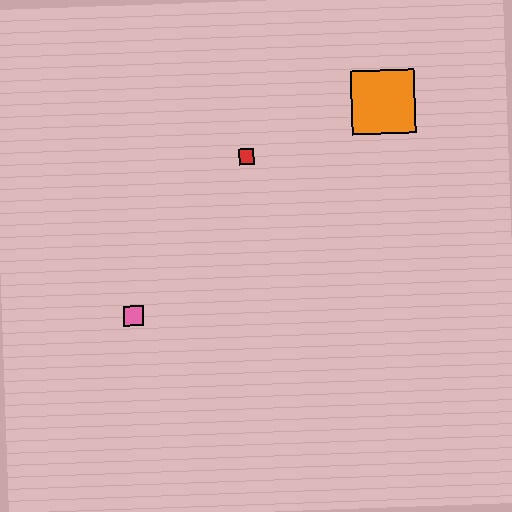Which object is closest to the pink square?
The red square is closest to the pink square.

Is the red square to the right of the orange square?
No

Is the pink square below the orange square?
Yes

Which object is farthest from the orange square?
The pink square is farthest from the orange square.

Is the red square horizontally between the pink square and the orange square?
Yes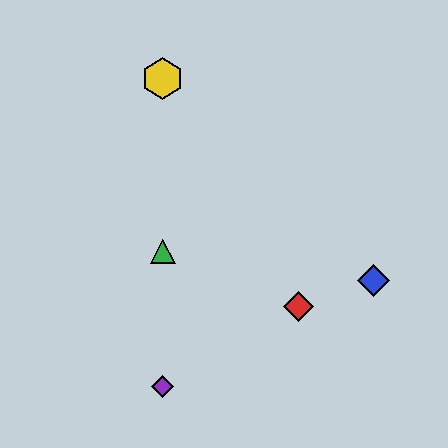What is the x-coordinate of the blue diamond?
The blue diamond is at x≈373.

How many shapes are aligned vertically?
3 shapes (the green triangle, the yellow hexagon, the purple diamond) are aligned vertically.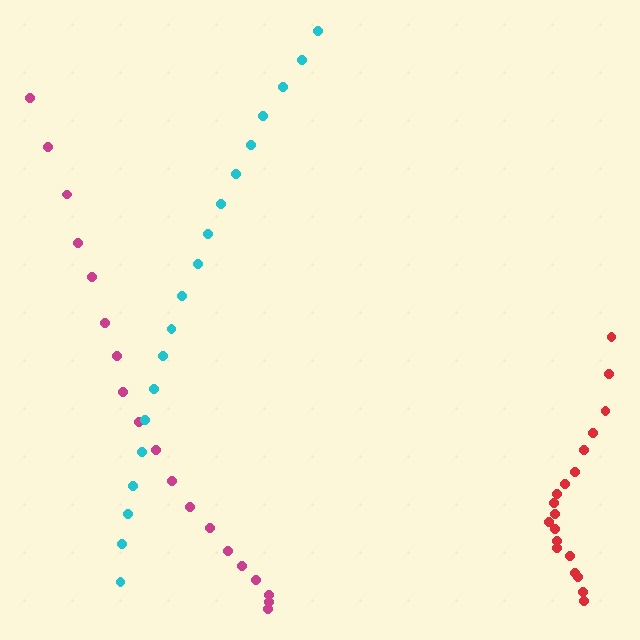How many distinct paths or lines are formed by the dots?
There are 3 distinct paths.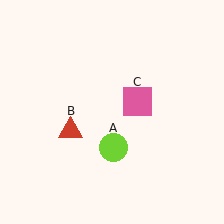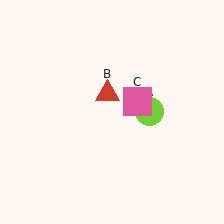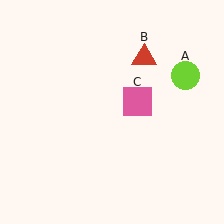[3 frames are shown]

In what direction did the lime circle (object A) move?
The lime circle (object A) moved up and to the right.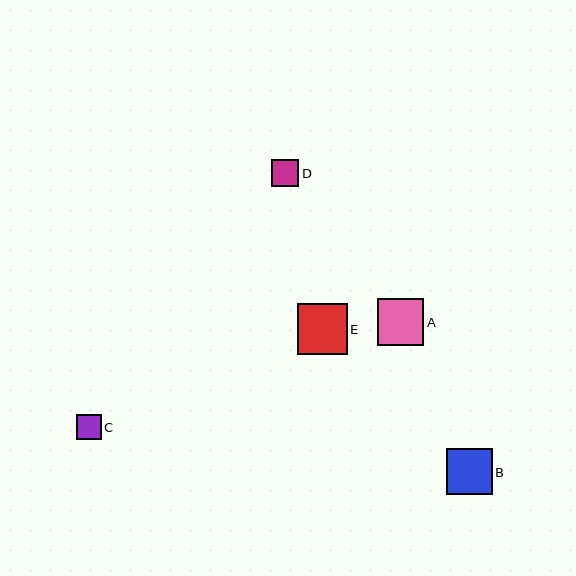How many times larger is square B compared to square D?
Square B is approximately 1.7 times the size of square D.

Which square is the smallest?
Square C is the smallest with a size of approximately 25 pixels.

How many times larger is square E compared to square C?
Square E is approximately 2.0 times the size of square C.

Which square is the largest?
Square E is the largest with a size of approximately 50 pixels.